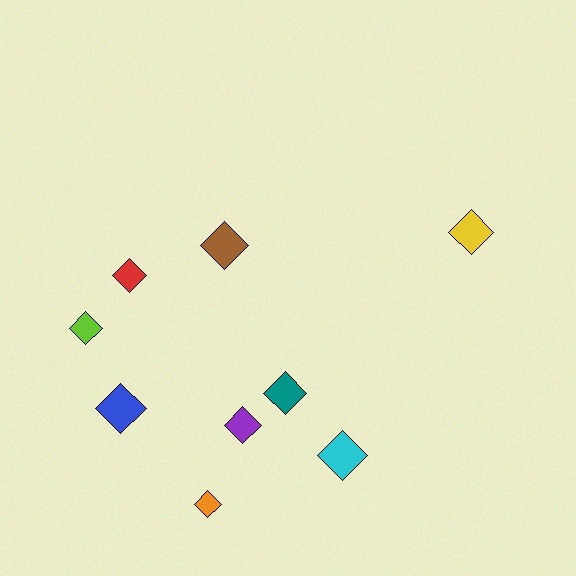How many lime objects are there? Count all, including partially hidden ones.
There is 1 lime object.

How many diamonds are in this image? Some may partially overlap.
There are 9 diamonds.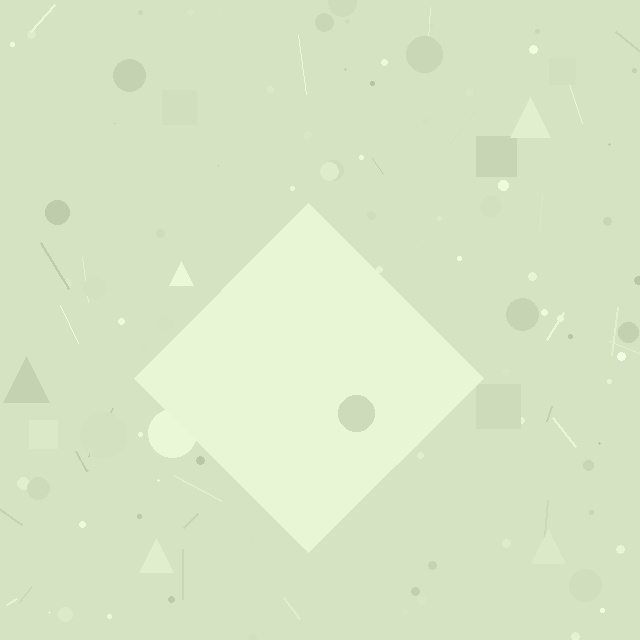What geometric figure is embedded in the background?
A diamond is embedded in the background.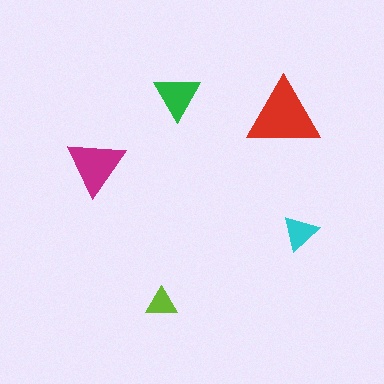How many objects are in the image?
There are 5 objects in the image.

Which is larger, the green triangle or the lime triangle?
The green one.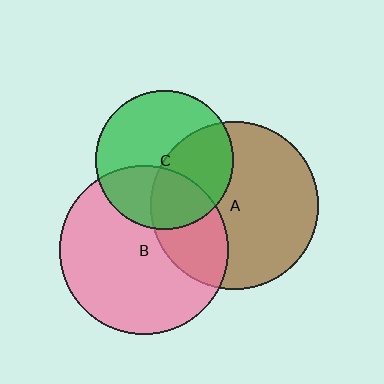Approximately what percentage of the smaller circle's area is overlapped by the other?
Approximately 40%.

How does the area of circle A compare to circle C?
Approximately 1.5 times.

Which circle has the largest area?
Circle B (pink).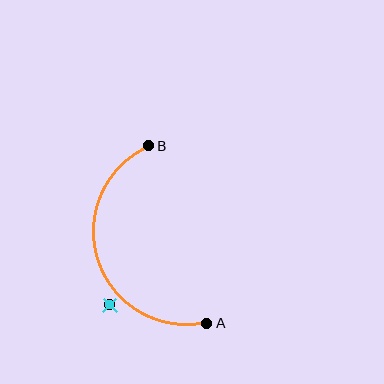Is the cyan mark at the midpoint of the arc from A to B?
No — the cyan mark does not lie on the arc at all. It sits slightly outside the curve.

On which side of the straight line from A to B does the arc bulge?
The arc bulges to the left of the straight line connecting A and B.